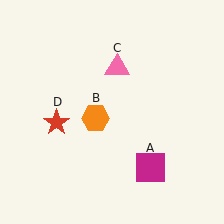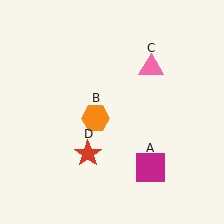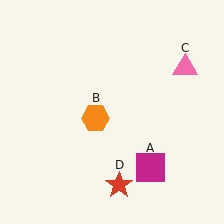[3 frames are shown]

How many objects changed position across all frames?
2 objects changed position: pink triangle (object C), red star (object D).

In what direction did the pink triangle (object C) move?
The pink triangle (object C) moved right.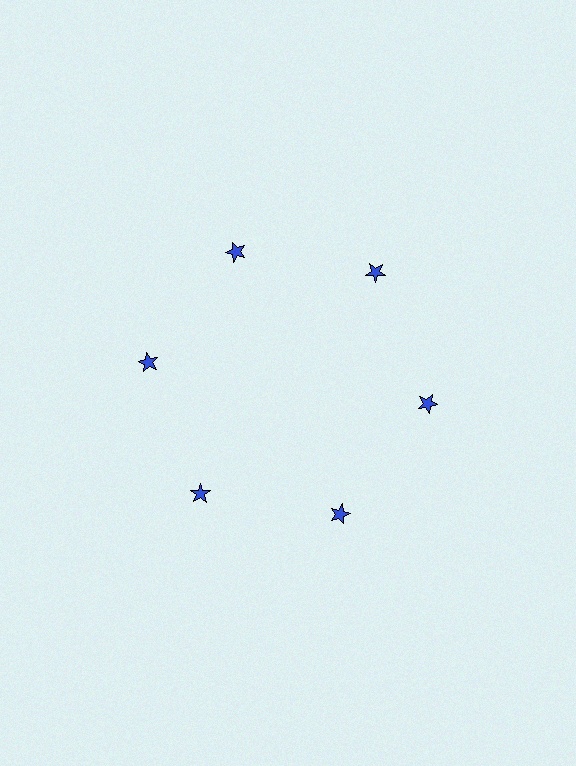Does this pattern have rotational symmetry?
Yes, this pattern has 6-fold rotational symmetry. It looks the same after rotating 60 degrees around the center.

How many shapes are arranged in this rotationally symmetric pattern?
There are 6 shapes, arranged in 6 groups of 1.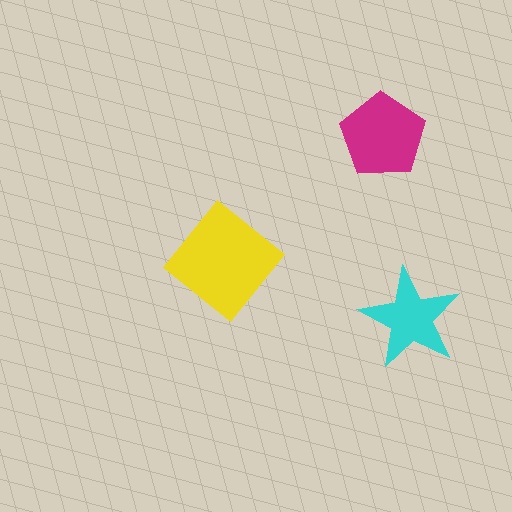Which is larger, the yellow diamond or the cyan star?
The yellow diamond.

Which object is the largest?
The yellow diamond.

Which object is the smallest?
The cyan star.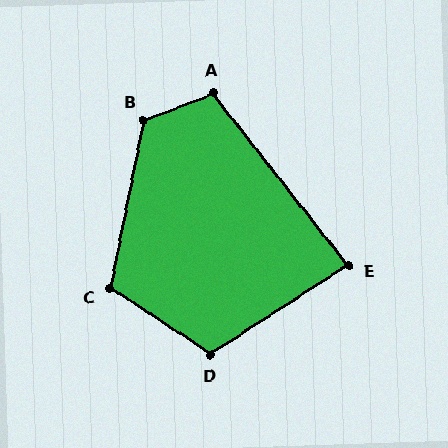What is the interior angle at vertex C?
Approximately 112 degrees (obtuse).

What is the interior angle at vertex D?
Approximately 114 degrees (obtuse).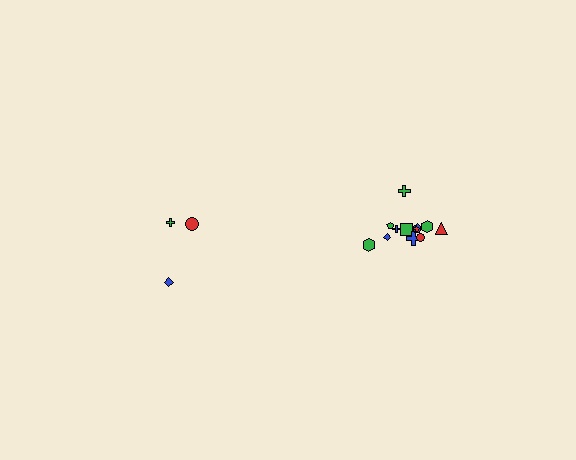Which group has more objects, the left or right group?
The right group.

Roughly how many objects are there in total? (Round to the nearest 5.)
Roughly 15 objects in total.